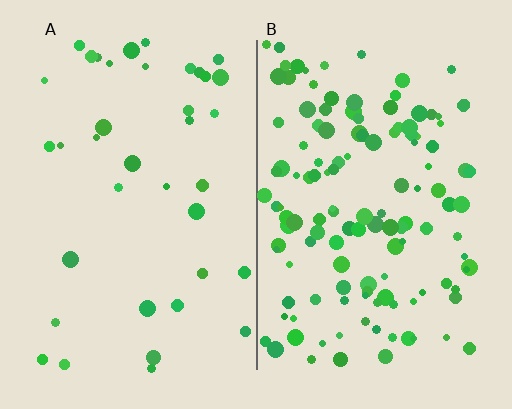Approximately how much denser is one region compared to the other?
Approximately 3.4× — region B over region A.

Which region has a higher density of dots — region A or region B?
B (the right).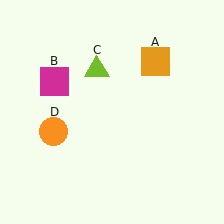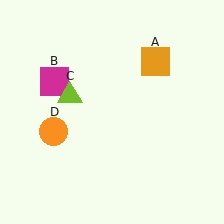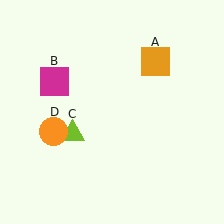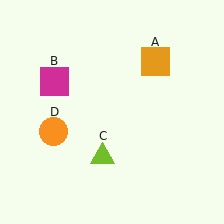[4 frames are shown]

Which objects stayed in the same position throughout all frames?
Orange square (object A) and magenta square (object B) and orange circle (object D) remained stationary.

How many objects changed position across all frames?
1 object changed position: lime triangle (object C).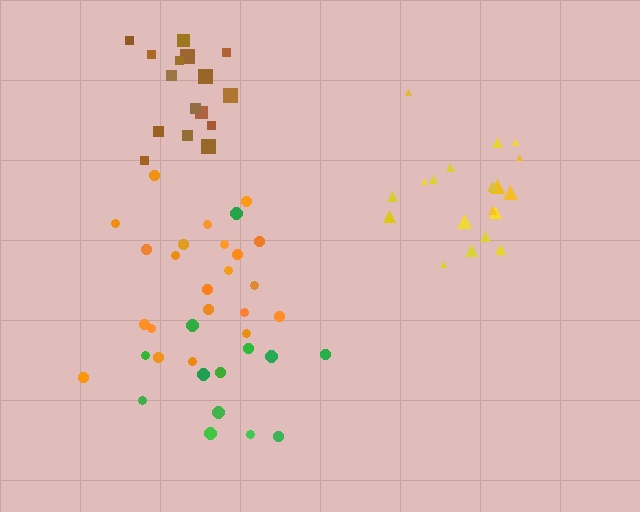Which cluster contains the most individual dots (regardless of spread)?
Orange (22).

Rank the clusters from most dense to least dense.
brown, yellow, orange, green.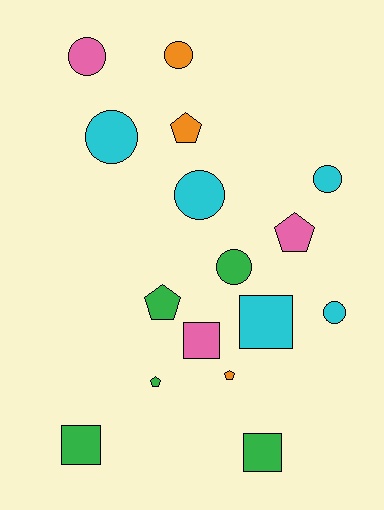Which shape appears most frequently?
Circle, with 7 objects.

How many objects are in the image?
There are 16 objects.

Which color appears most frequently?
Green, with 5 objects.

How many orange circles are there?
There is 1 orange circle.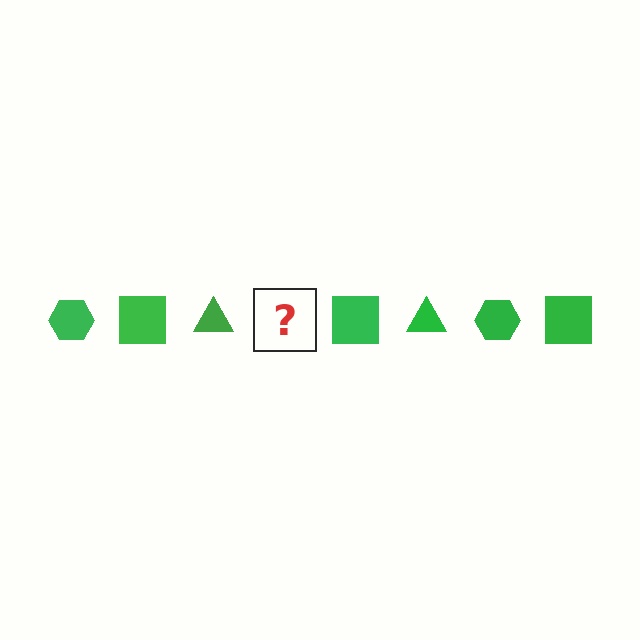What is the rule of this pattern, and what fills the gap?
The rule is that the pattern cycles through hexagon, square, triangle shapes in green. The gap should be filled with a green hexagon.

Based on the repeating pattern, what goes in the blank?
The blank should be a green hexagon.